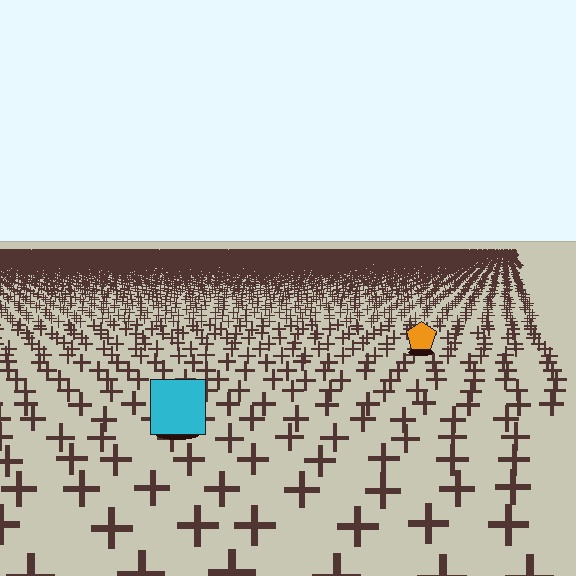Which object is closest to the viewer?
The cyan square is closest. The texture marks near it are larger and more spread out.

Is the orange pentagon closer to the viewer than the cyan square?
No. The cyan square is closer — you can tell from the texture gradient: the ground texture is coarser near it.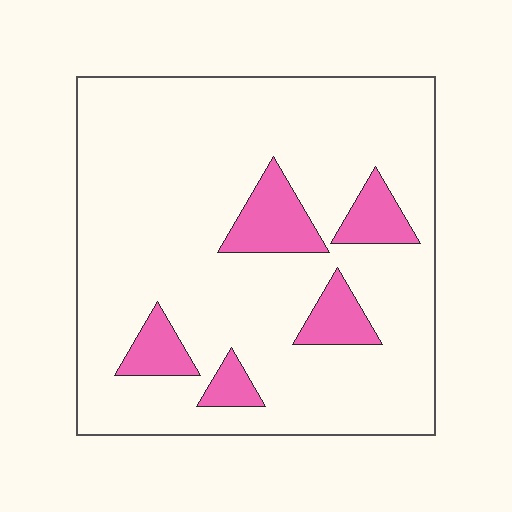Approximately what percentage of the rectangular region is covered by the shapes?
Approximately 15%.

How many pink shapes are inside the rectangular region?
5.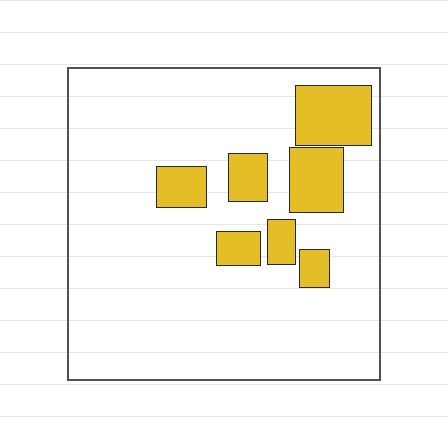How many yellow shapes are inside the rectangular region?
7.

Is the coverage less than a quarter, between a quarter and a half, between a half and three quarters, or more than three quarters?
Less than a quarter.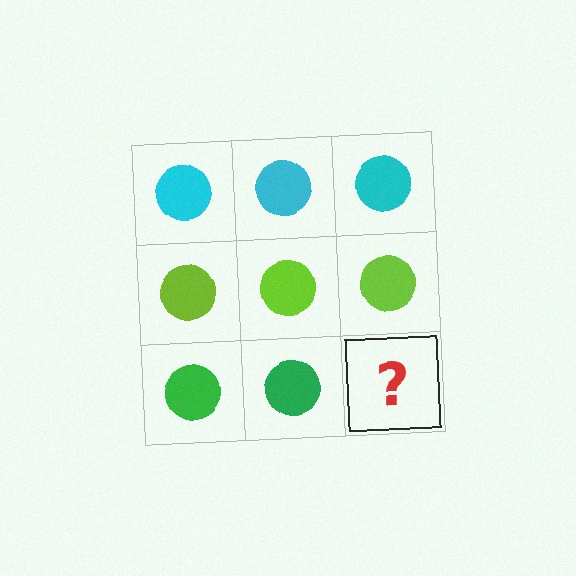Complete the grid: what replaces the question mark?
The question mark should be replaced with a green circle.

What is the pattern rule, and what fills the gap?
The rule is that each row has a consistent color. The gap should be filled with a green circle.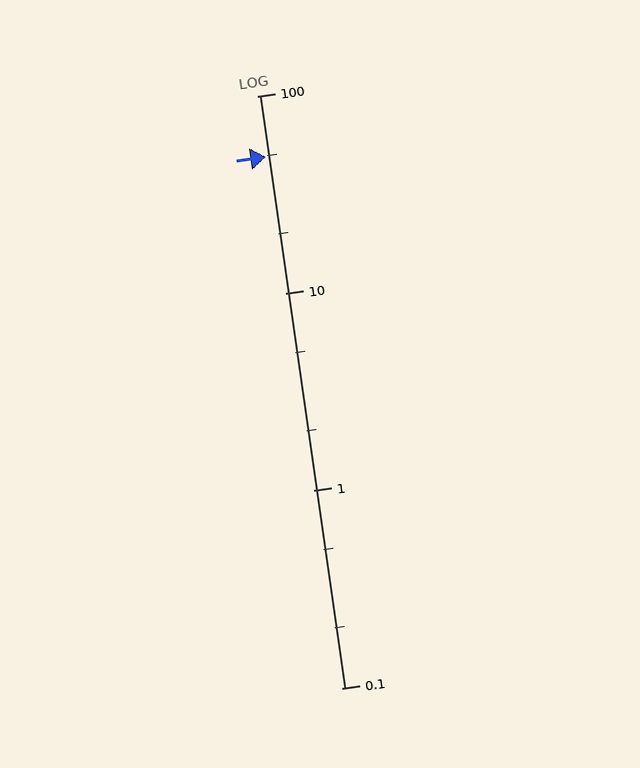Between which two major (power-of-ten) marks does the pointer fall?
The pointer is between 10 and 100.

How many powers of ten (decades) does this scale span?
The scale spans 3 decades, from 0.1 to 100.